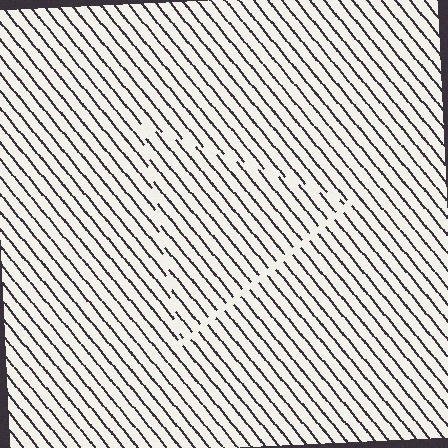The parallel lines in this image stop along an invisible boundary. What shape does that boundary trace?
An illusory triangle. The interior of the shape contains the same grating, shifted by half a period — the contour is defined by the phase discontinuity where line-ends from the inner and outer gratings abut.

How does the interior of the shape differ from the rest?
The interior of the shape contains the same grating, shifted by half a period — the contour is defined by the phase discontinuity where line-ends from the inner and outer gratings abut.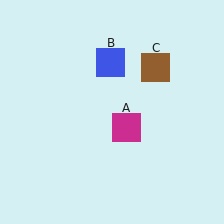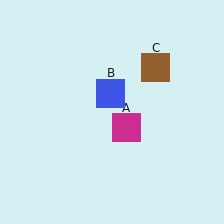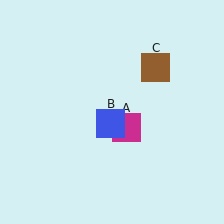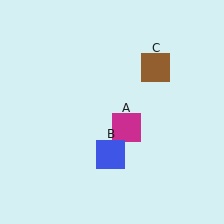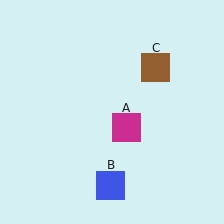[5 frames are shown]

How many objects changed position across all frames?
1 object changed position: blue square (object B).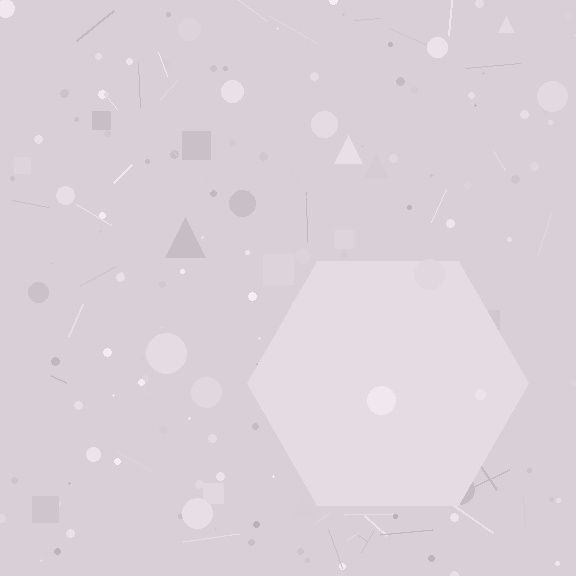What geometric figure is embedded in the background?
A hexagon is embedded in the background.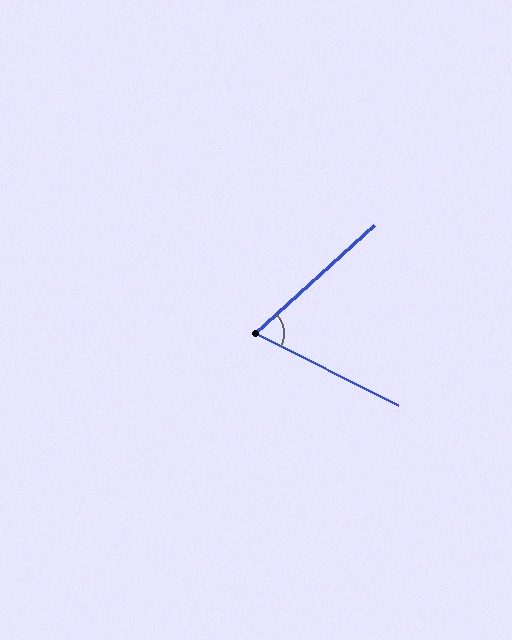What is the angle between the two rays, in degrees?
Approximately 69 degrees.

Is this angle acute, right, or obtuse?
It is acute.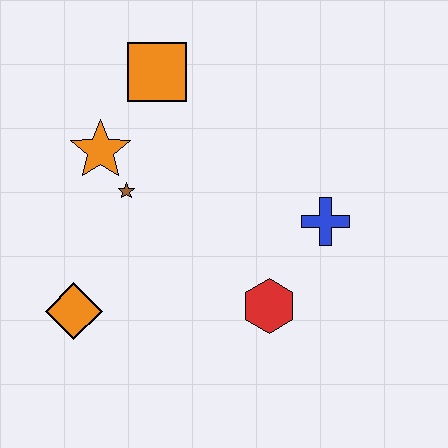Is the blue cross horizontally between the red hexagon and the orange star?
No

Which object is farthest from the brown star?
The blue cross is farthest from the brown star.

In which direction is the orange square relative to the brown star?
The orange square is above the brown star.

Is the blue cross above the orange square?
No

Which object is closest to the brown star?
The orange star is closest to the brown star.